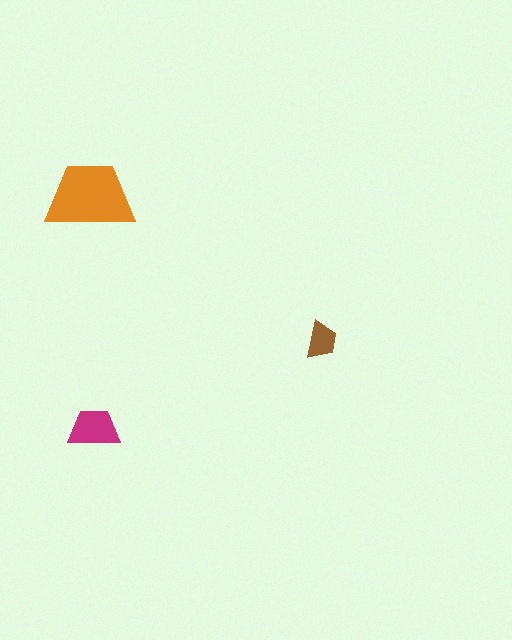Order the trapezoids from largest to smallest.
the orange one, the magenta one, the brown one.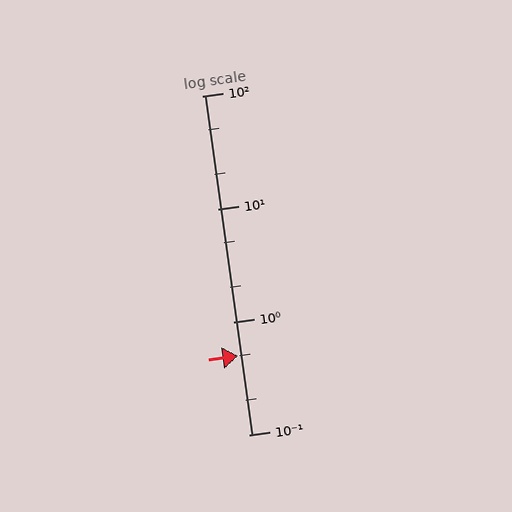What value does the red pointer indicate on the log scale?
The pointer indicates approximately 0.5.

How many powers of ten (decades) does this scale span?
The scale spans 3 decades, from 0.1 to 100.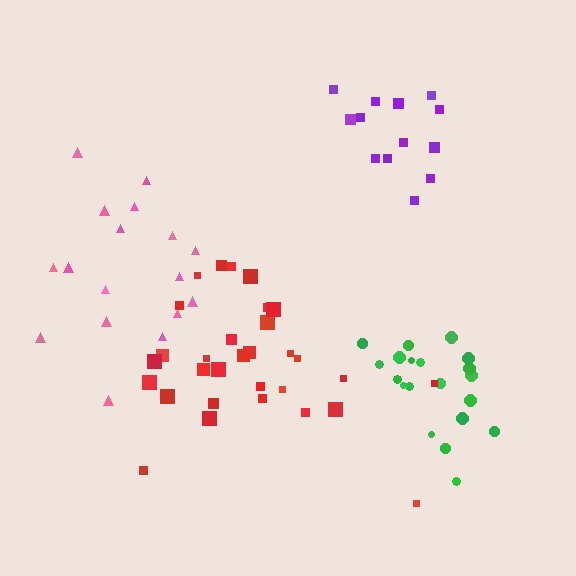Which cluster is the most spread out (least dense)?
Pink.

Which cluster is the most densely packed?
Green.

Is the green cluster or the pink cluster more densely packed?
Green.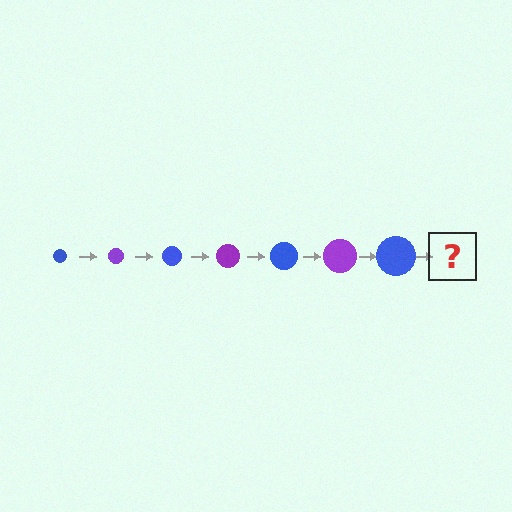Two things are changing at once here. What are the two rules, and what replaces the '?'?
The two rules are that the circle grows larger each step and the color cycles through blue and purple. The '?' should be a purple circle, larger than the previous one.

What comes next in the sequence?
The next element should be a purple circle, larger than the previous one.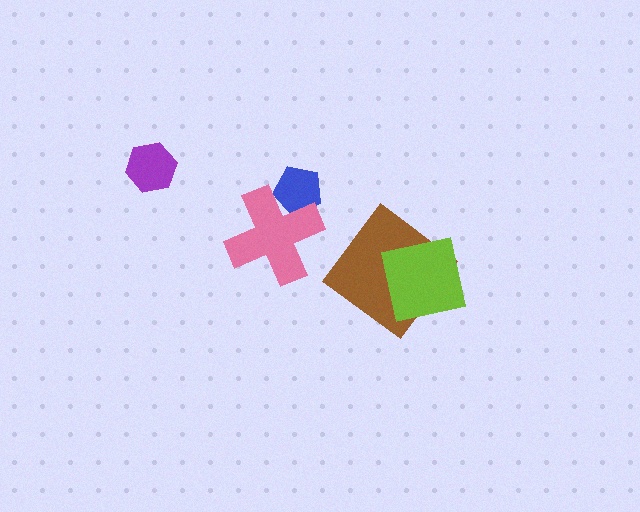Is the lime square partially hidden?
No, no other shape covers it.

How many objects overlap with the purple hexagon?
0 objects overlap with the purple hexagon.